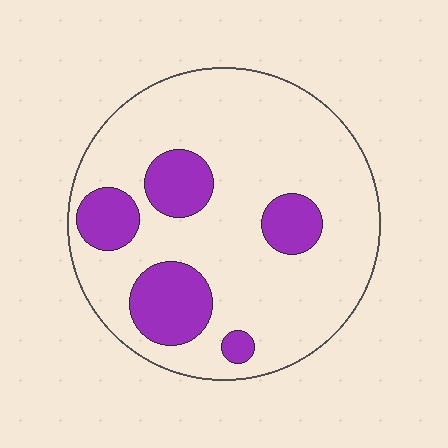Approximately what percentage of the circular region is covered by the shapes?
Approximately 20%.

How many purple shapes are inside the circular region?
5.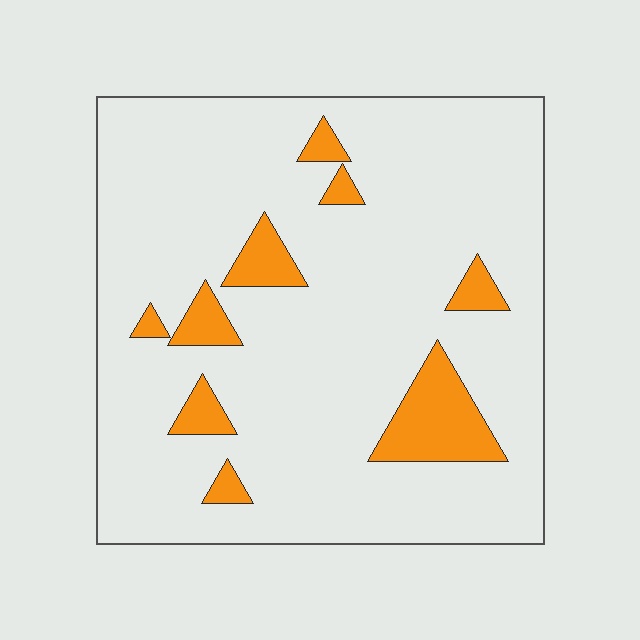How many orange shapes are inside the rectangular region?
9.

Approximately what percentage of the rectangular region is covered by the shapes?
Approximately 10%.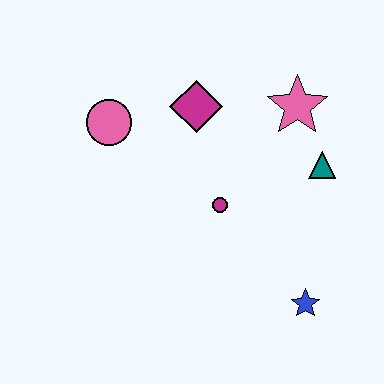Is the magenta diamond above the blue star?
Yes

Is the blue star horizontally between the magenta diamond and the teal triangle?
Yes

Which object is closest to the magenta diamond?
The pink circle is closest to the magenta diamond.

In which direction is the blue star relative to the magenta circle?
The blue star is below the magenta circle.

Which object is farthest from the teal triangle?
The pink circle is farthest from the teal triangle.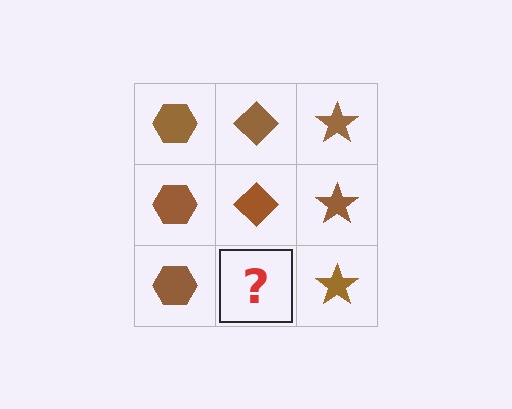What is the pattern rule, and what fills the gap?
The rule is that each column has a consistent shape. The gap should be filled with a brown diamond.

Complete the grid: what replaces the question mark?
The question mark should be replaced with a brown diamond.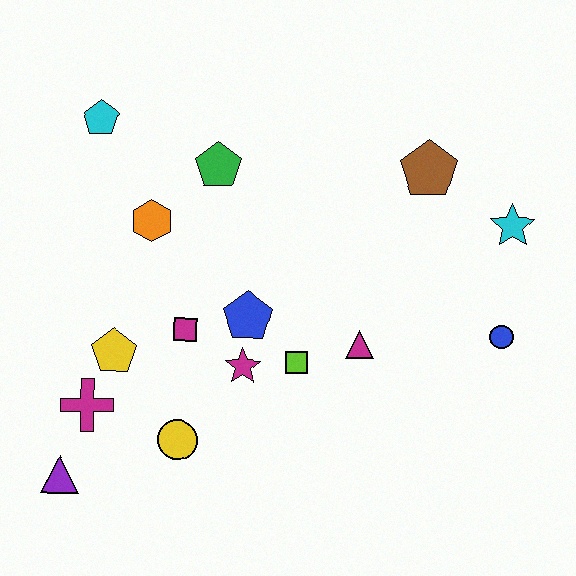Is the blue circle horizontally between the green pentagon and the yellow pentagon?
No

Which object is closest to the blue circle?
The cyan star is closest to the blue circle.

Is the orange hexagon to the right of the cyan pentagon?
Yes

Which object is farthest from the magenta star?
The cyan star is farthest from the magenta star.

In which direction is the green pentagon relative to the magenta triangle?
The green pentagon is above the magenta triangle.